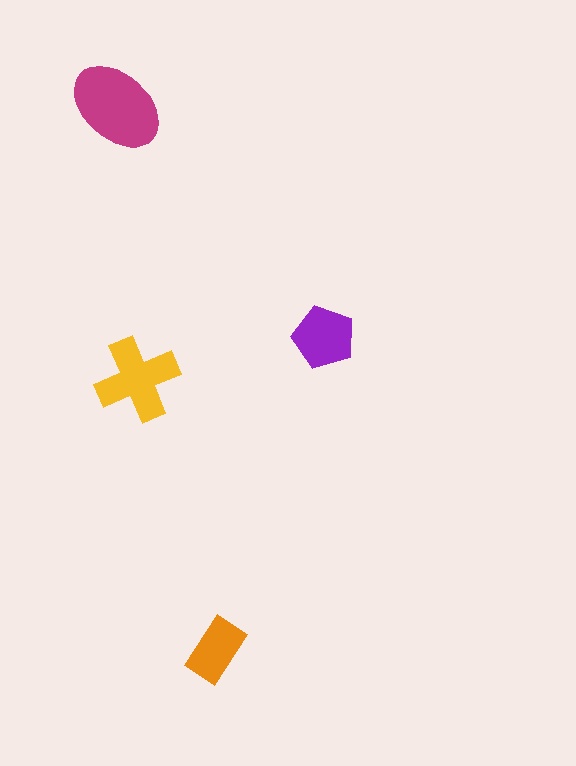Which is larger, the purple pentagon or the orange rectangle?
The purple pentagon.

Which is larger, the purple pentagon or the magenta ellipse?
The magenta ellipse.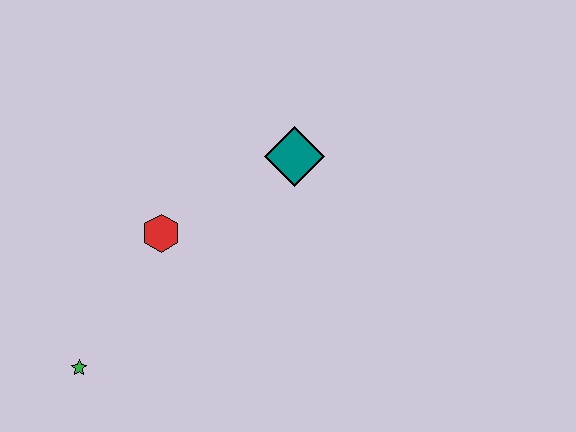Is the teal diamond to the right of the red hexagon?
Yes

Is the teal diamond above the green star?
Yes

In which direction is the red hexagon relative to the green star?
The red hexagon is above the green star.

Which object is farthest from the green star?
The teal diamond is farthest from the green star.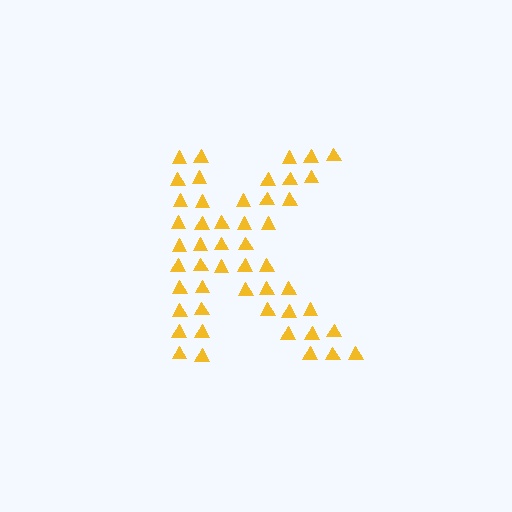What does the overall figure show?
The overall figure shows the letter K.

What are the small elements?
The small elements are triangles.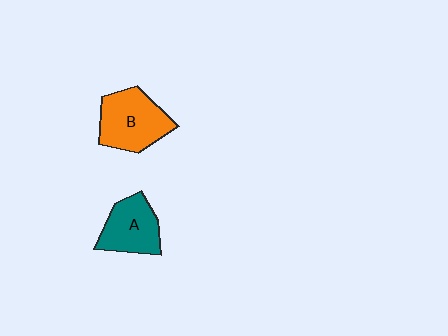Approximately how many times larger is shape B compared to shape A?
Approximately 1.2 times.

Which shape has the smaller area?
Shape A (teal).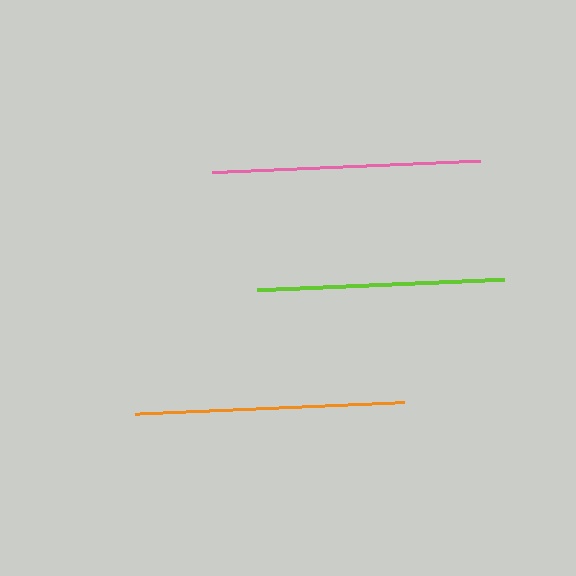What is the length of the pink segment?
The pink segment is approximately 268 pixels long.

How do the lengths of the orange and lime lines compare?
The orange and lime lines are approximately the same length.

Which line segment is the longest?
The orange line is the longest at approximately 269 pixels.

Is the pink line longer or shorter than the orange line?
The orange line is longer than the pink line.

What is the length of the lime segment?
The lime segment is approximately 247 pixels long.